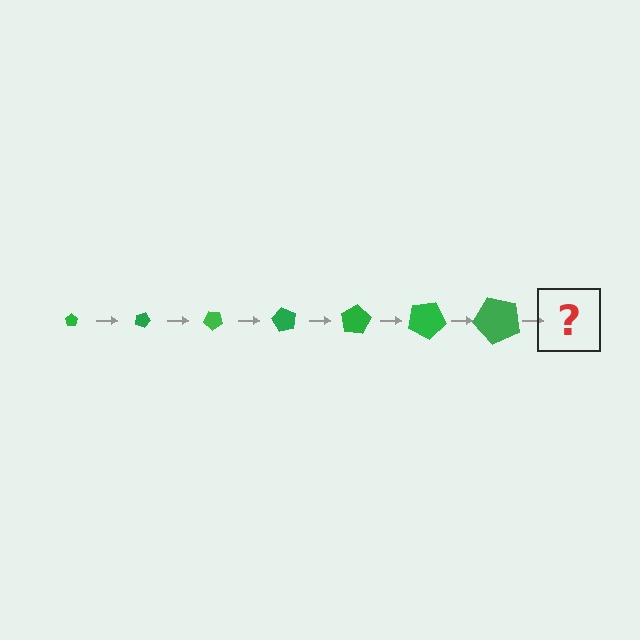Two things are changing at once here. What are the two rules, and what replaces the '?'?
The two rules are that the pentagon grows larger each step and it rotates 20 degrees each step. The '?' should be a pentagon, larger than the previous one and rotated 140 degrees from the start.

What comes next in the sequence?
The next element should be a pentagon, larger than the previous one and rotated 140 degrees from the start.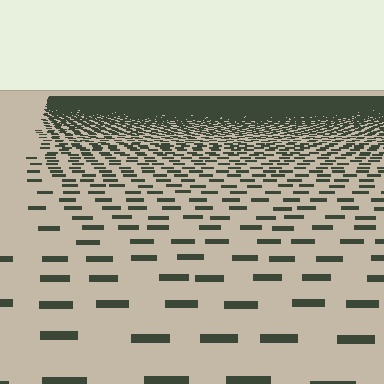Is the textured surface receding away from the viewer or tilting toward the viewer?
The surface is receding away from the viewer. Texture elements get smaller and denser toward the top.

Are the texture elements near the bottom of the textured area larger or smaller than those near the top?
Larger. Near the bottom, elements are closer to the viewer and appear at a bigger on-screen size.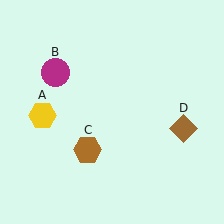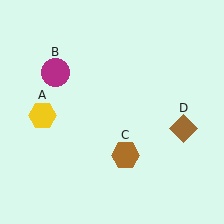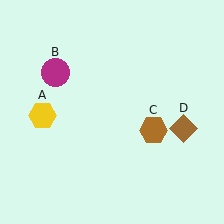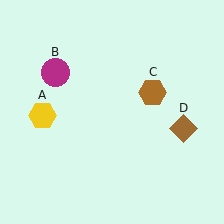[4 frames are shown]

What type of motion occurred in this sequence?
The brown hexagon (object C) rotated counterclockwise around the center of the scene.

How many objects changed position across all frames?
1 object changed position: brown hexagon (object C).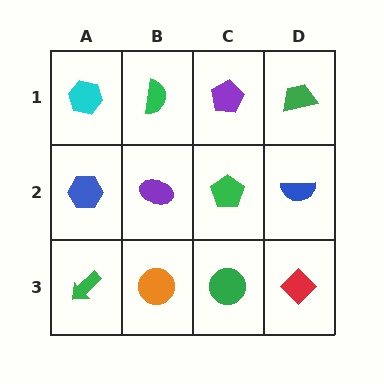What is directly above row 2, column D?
A green trapezoid.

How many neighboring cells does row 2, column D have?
3.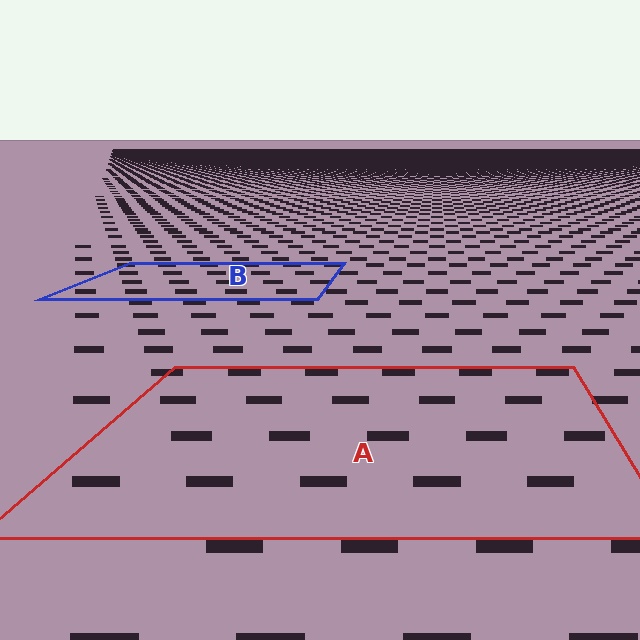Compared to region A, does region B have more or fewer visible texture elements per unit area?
Region B has more texture elements per unit area — they are packed more densely because it is farther away.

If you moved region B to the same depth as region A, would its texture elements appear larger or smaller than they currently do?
They would appear larger. At a closer depth, the same texture elements are projected at a bigger on-screen size.